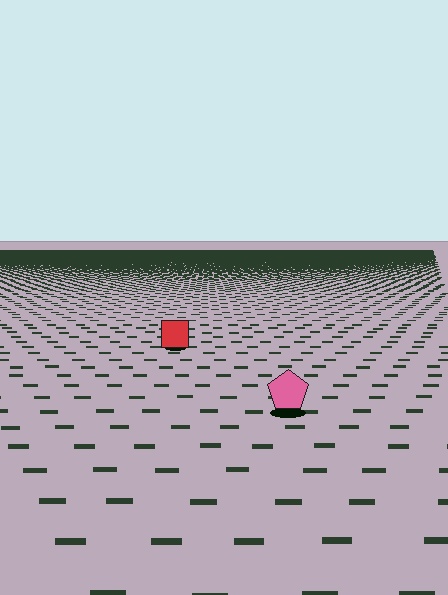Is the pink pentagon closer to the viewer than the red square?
Yes. The pink pentagon is closer — you can tell from the texture gradient: the ground texture is coarser near it.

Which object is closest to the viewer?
The pink pentagon is closest. The texture marks near it are larger and more spread out.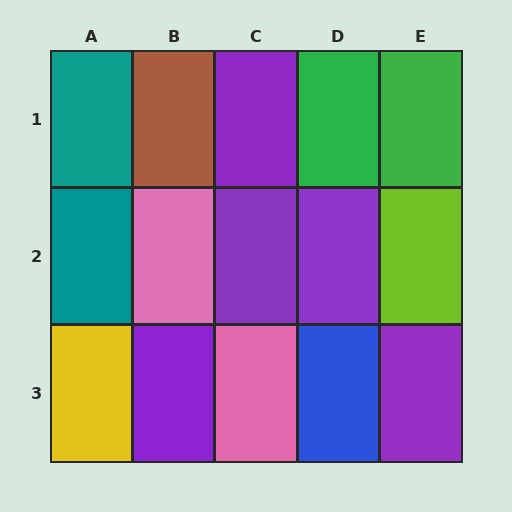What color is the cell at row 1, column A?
Teal.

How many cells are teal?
2 cells are teal.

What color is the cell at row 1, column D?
Green.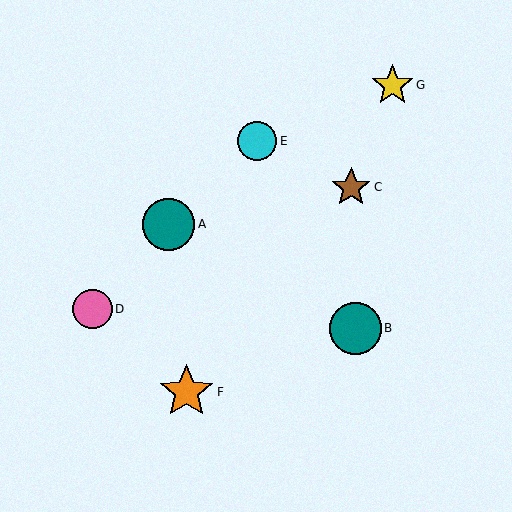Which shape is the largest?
The orange star (labeled F) is the largest.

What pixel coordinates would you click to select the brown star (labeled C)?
Click at (351, 187) to select the brown star C.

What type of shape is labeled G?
Shape G is a yellow star.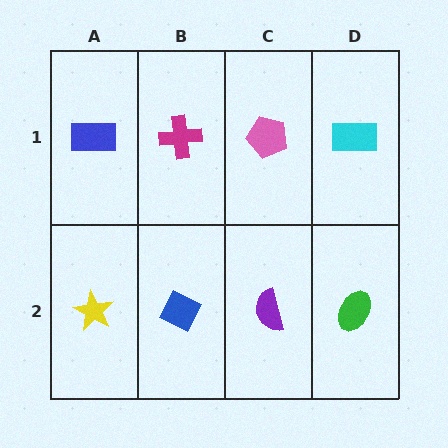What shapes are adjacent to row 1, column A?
A yellow star (row 2, column A), a magenta cross (row 1, column B).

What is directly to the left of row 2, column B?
A yellow star.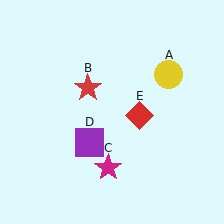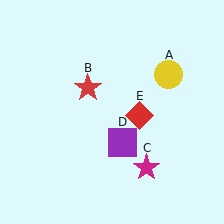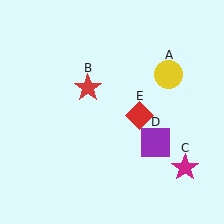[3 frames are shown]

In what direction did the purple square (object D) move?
The purple square (object D) moved right.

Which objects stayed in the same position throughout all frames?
Yellow circle (object A) and red star (object B) and red diamond (object E) remained stationary.